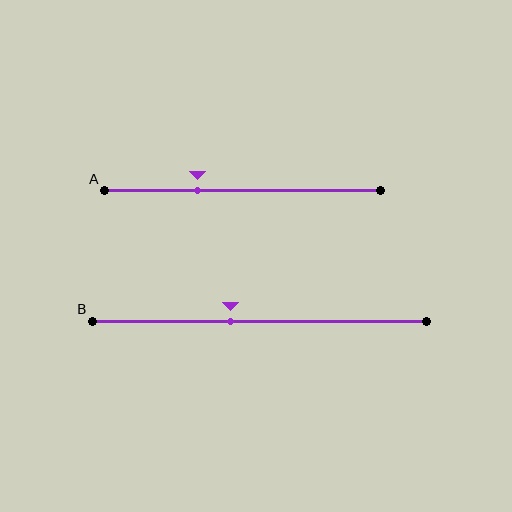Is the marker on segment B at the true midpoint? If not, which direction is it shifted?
No, the marker on segment B is shifted to the left by about 9% of the segment length.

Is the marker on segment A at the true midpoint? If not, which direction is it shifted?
No, the marker on segment A is shifted to the left by about 16% of the segment length.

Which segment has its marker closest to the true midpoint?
Segment B has its marker closest to the true midpoint.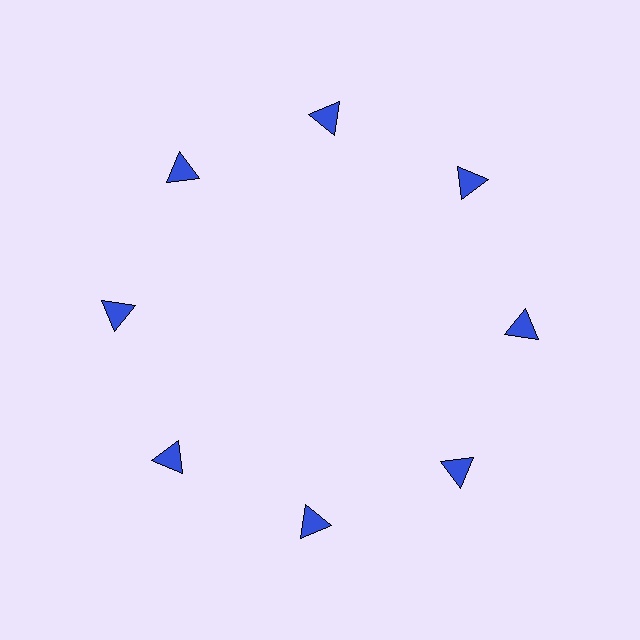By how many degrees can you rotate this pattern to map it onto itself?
The pattern maps onto itself every 45 degrees of rotation.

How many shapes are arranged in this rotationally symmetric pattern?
There are 8 shapes, arranged in 8 groups of 1.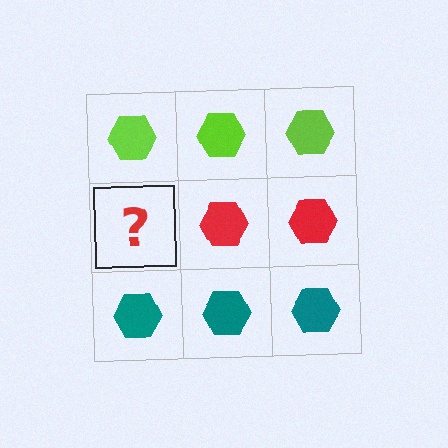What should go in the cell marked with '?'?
The missing cell should contain a red hexagon.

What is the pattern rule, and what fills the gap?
The rule is that each row has a consistent color. The gap should be filled with a red hexagon.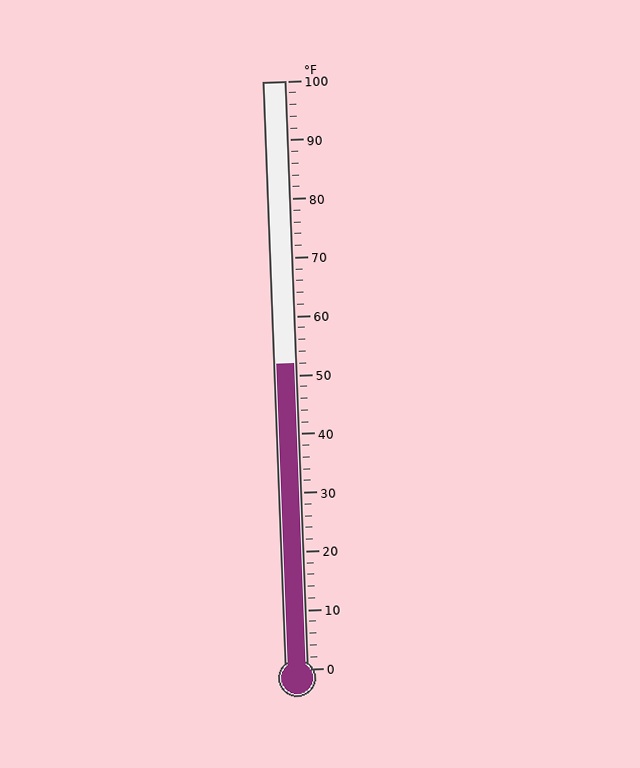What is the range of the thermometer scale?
The thermometer scale ranges from 0°F to 100°F.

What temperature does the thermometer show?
The thermometer shows approximately 52°F.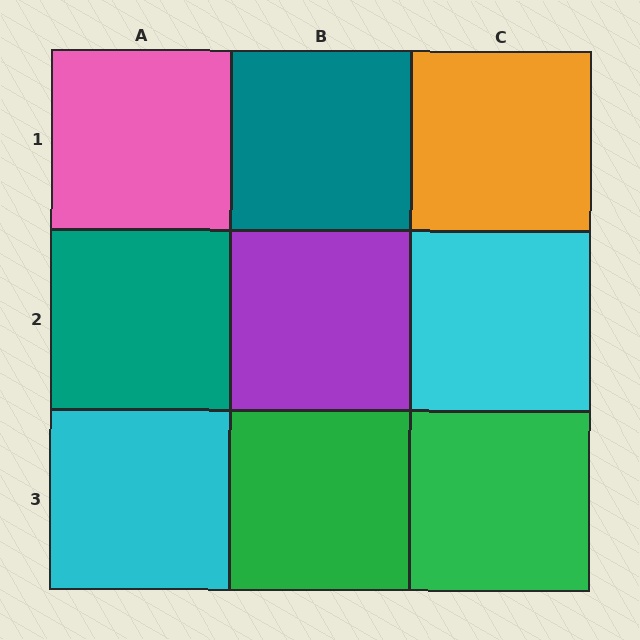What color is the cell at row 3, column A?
Cyan.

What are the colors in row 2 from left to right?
Teal, purple, cyan.